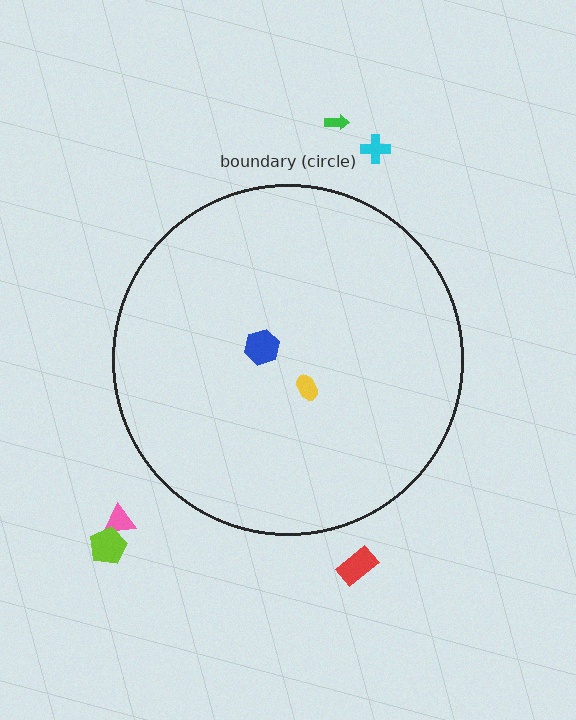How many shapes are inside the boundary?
2 inside, 5 outside.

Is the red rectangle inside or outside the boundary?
Outside.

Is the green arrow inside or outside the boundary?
Outside.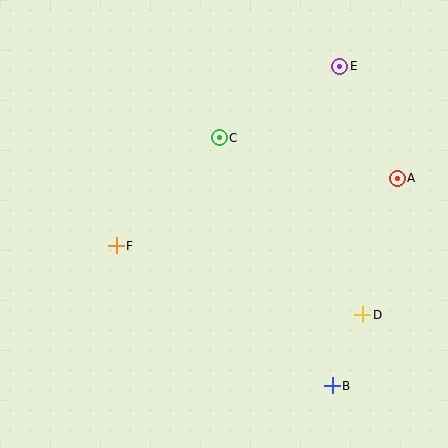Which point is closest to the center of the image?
Point C at (219, 138) is closest to the center.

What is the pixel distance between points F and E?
The distance between F and E is 287 pixels.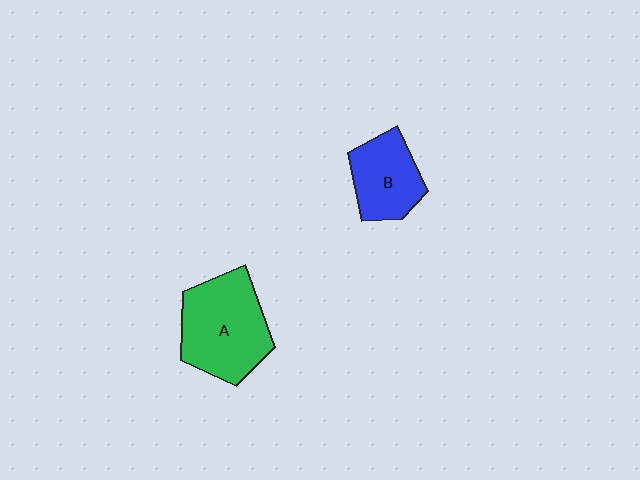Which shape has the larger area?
Shape A (green).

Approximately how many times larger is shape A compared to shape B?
Approximately 1.5 times.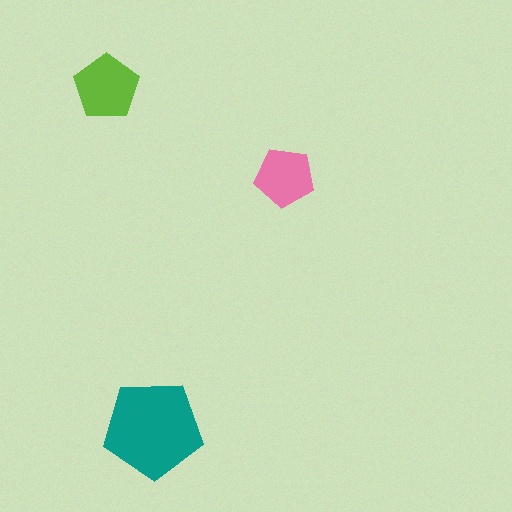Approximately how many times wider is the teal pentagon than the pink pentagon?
About 1.5 times wider.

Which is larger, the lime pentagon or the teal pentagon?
The teal one.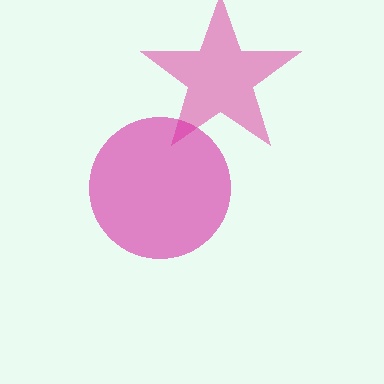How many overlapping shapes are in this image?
There are 2 overlapping shapes in the image.